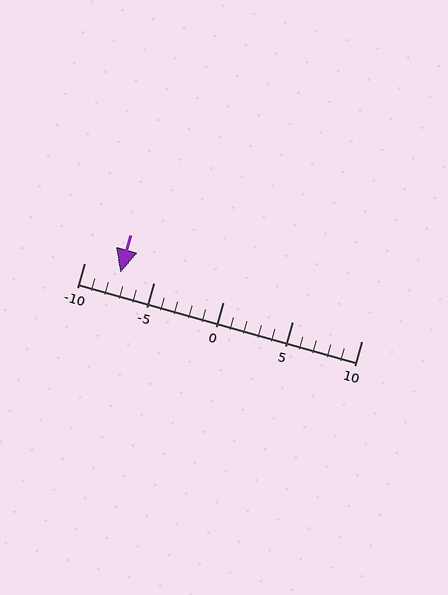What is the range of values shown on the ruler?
The ruler shows values from -10 to 10.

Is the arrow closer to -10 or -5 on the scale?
The arrow is closer to -5.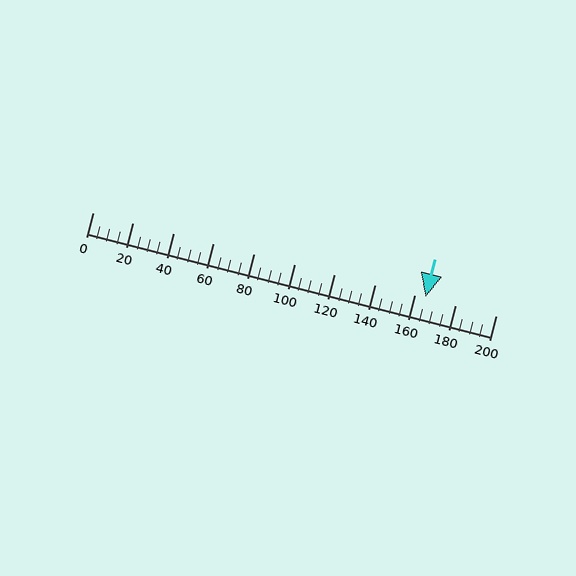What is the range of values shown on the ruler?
The ruler shows values from 0 to 200.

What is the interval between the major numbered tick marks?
The major tick marks are spaced 20 units apart.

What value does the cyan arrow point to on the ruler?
The cyan arrow points to approximately 165.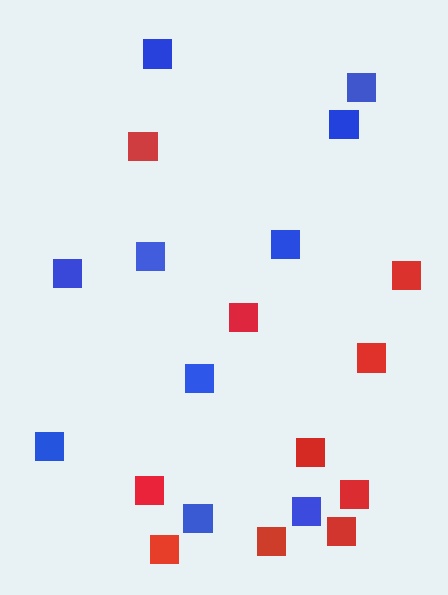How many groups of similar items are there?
There are 2 groups: one group of red squares (10) and one group of blue squares (10).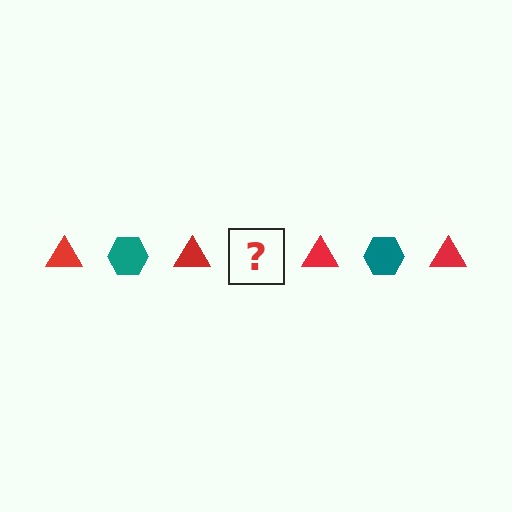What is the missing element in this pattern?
The missing element is a teal hexagon.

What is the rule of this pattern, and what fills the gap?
The rule is that the pattern alternates between red triangle and teal hexagon. The gap should be filled with a teal hexagon.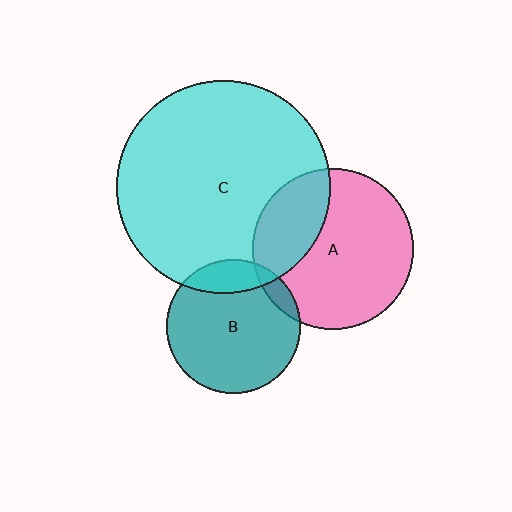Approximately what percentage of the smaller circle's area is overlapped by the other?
Approximately 15%.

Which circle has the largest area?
Circle C (cyan).